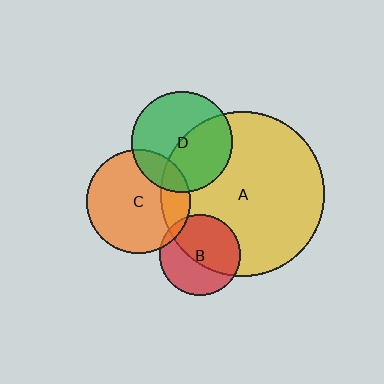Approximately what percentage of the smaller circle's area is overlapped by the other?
Approximately 45%.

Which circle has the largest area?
Circle A (yellow).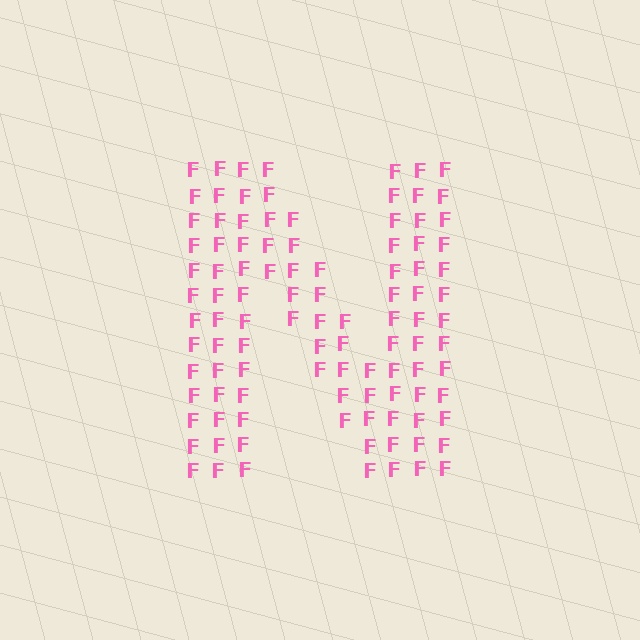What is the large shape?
The large shape is the letter N.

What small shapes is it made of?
It is made of small letter F's.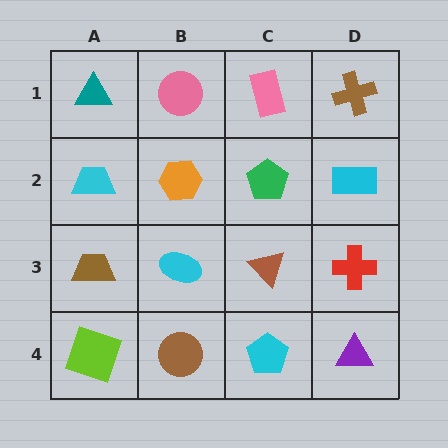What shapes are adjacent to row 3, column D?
A cyan rectangle (row 2, column D), a purple triangle (row 4, column D), a brown triangle (row 3, column C).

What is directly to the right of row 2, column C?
A cyan rectangle.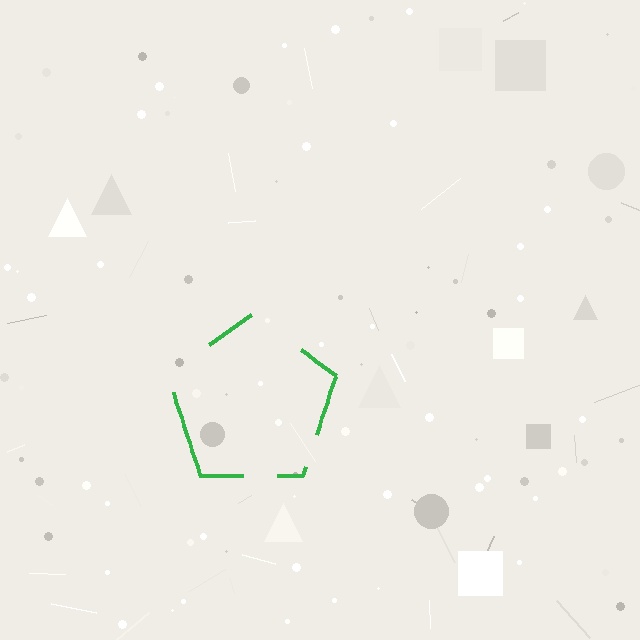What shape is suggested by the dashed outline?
The dashed outline suggests a pentagon.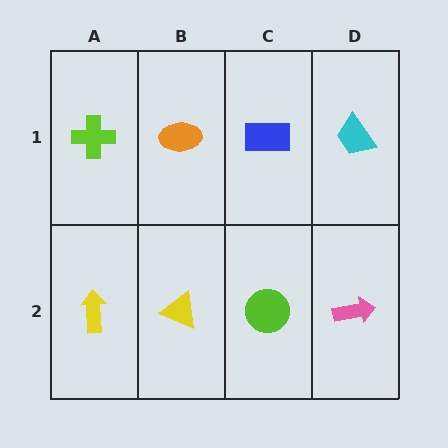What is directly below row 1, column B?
A yellow triangle.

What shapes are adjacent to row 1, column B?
A yellow triangle (row 2, column B), a lime cross (row 1, column A), a blue rectangle (row 1, column C).